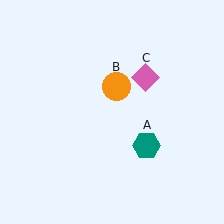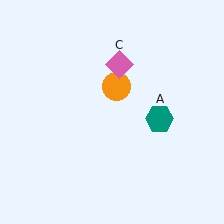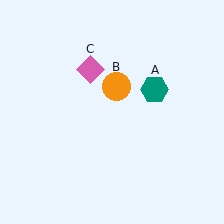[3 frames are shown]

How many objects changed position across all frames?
2 objects changed position: teal hexagon (object A), pink diamond (object C).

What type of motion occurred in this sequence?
The teal hexagon (object A), pink diamond (object C) rotated counterclockwise around the center of the scene.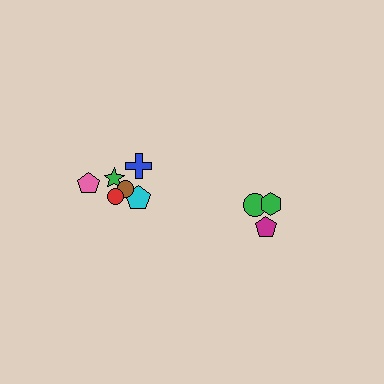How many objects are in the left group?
There are 6 objects.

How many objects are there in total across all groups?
There are 9 objects.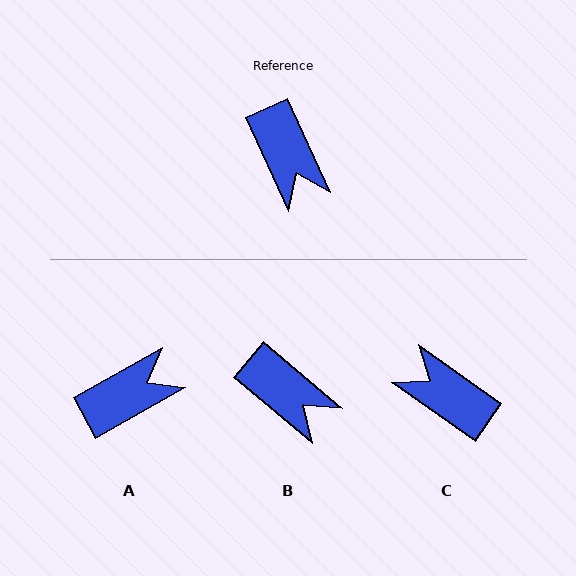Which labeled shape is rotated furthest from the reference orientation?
C, about 149 degrees away.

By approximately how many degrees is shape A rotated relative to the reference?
Approximately 95 degrees counter-clockwise.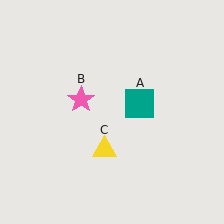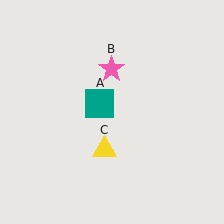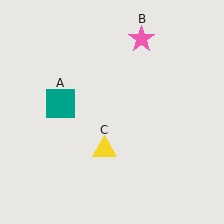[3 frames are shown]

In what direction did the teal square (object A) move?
The teal square (object A) moved left.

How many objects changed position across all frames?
2 objects changed position: teal square (object A), pink star (object B).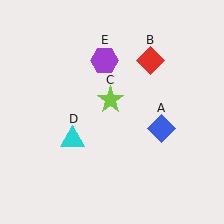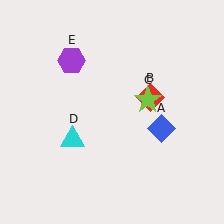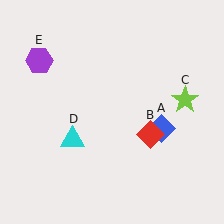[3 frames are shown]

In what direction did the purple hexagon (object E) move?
The purple hexagon (object E) moved left.